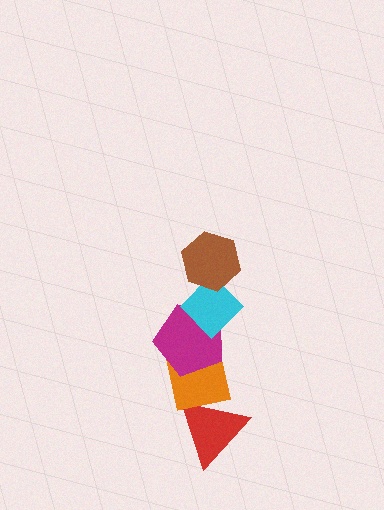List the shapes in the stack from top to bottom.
From top to bottom: the brown hexagon, the cyan diamond, the magenta pentagon, the orange square, the red triangle.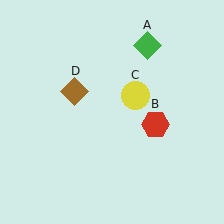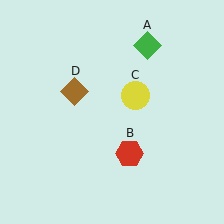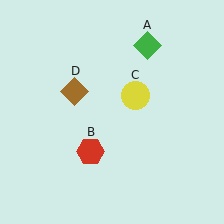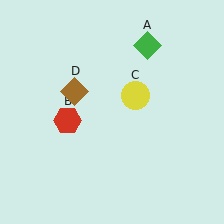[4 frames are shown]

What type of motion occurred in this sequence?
The red hexagon (object B) rotated clockwise around the center of the scene.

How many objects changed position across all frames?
1 object changed position: red hexagon (object B).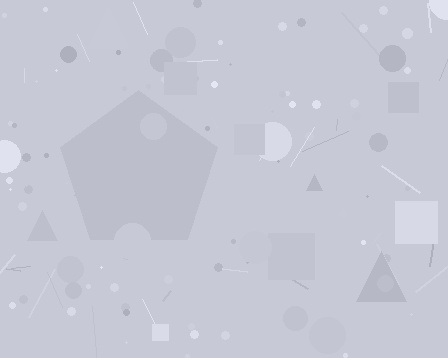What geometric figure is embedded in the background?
A pentagon is embedded in the background.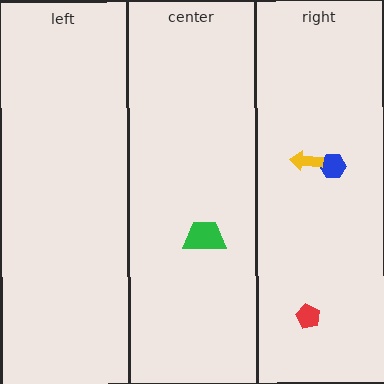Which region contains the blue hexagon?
The right region.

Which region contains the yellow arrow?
The right region.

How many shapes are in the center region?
1.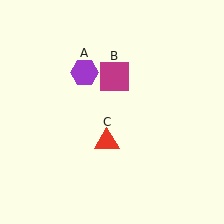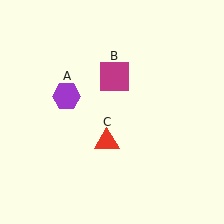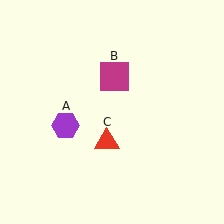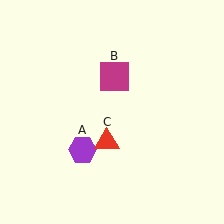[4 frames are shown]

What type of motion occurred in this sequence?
The purple hexagon (object A) rotated counterclockwise around the center of the scene.